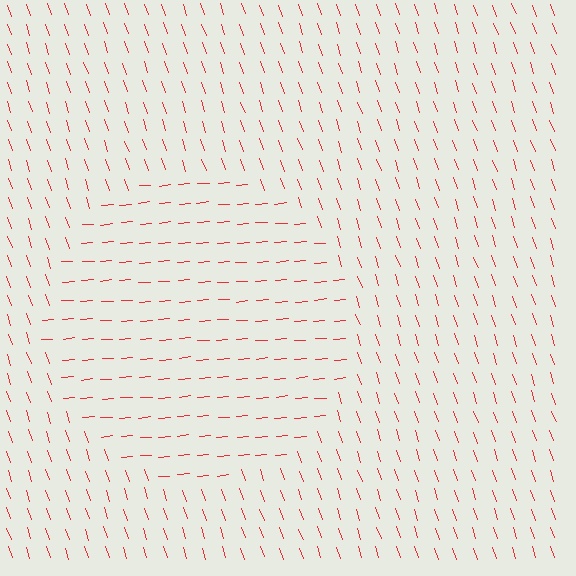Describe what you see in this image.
The image is filled with small red line segments. A circle region in the image has lines oriented differently from the surrounding lines, creating a visible texture boundary.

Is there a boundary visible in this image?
Yes, there is a texture boundary formed by a change in line orientation.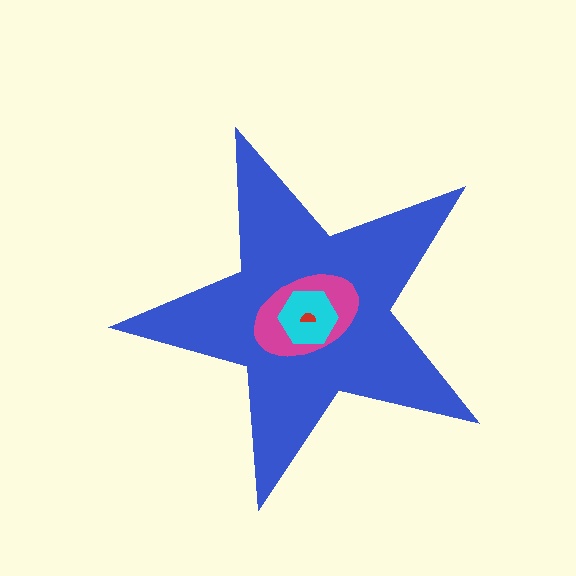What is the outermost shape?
The blue star.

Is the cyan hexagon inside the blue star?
Yes.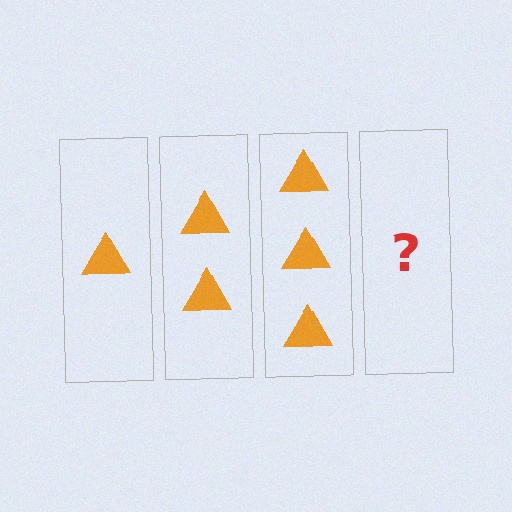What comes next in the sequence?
The next element should be 4 triangles.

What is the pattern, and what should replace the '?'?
The pattern is that each step adds one more triangle. The '?' should be 4 triangles.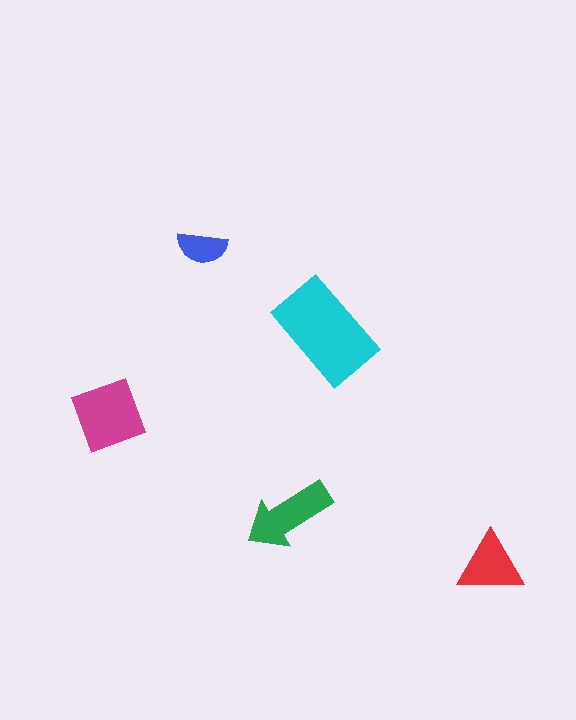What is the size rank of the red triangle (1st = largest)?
4th.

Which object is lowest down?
The red triangle is bottommost.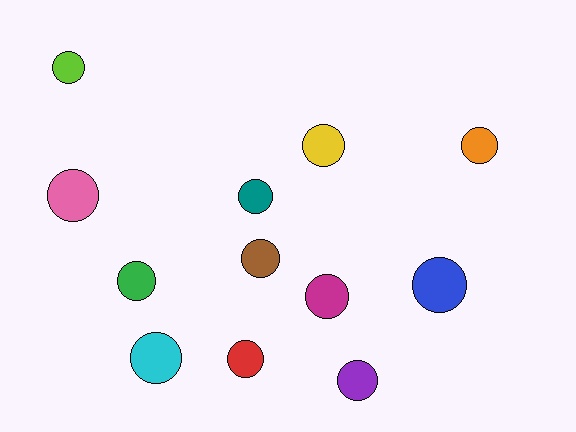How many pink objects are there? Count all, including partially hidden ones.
There is 1 pink object.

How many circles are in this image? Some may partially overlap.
There are 12 circles.